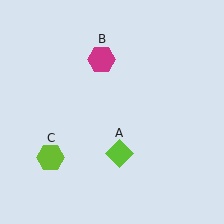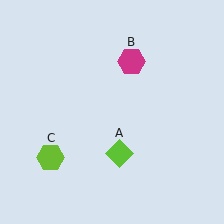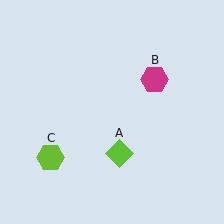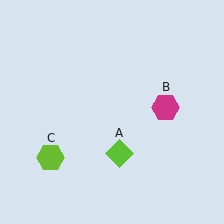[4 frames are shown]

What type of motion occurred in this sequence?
The magenta hexagon (object B) rotated clockwise around the center of the scene.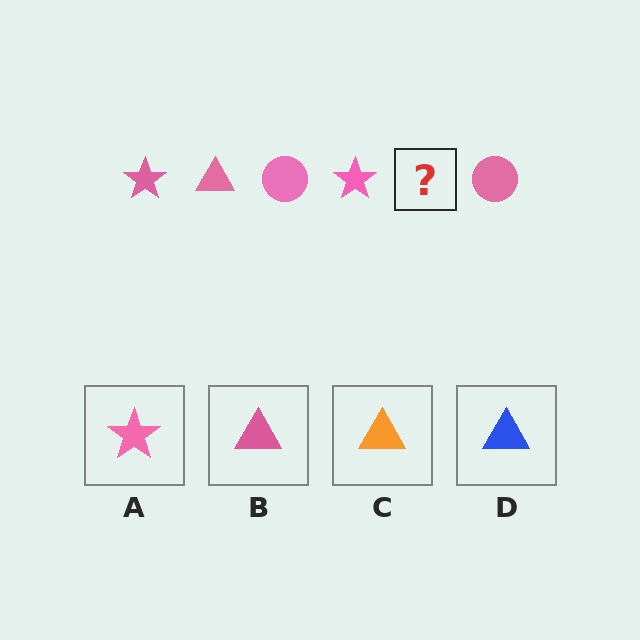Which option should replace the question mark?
Option B.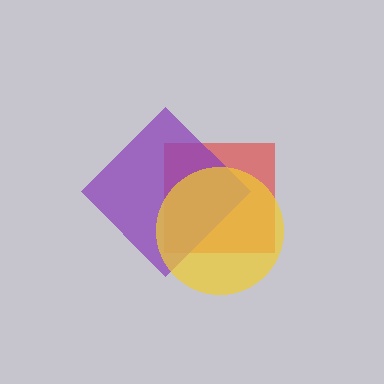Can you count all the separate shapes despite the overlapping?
Yes, there are 3 separate shapes.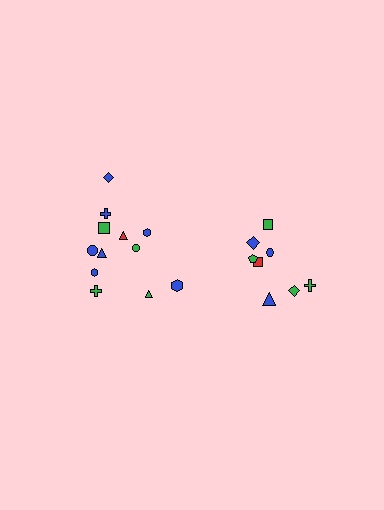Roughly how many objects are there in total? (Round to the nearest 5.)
Roughly 20 objects in total.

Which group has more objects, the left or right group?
The left group.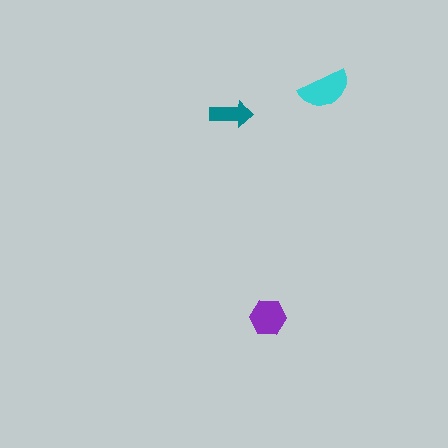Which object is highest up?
The cyan semicircle is topmost.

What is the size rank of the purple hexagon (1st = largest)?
2nd.